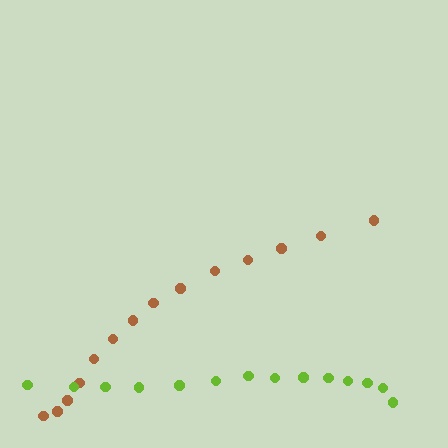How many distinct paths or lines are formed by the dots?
There are 2 distinct paths.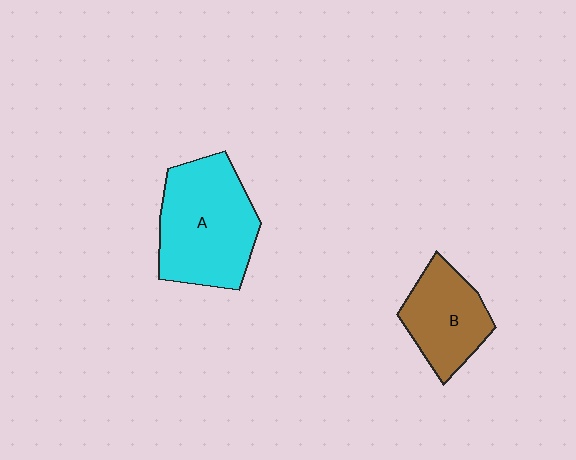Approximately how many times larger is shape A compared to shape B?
Approximately 1.6 times.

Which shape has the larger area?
Shape A (cyan).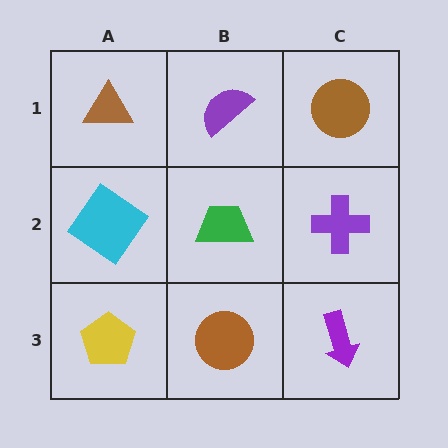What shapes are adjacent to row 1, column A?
A cyan diamond (row 2, column A), a purple semicircle (row 1, column B).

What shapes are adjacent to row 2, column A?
A brown triangle (row 1, column A), a yellow pentagon (row 3, column A), a green trapezoid (row 2, column B).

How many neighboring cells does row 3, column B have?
3.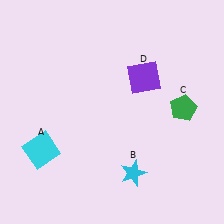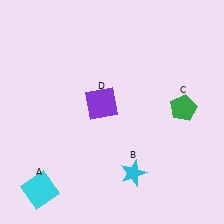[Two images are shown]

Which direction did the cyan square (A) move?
The cyan square (A) moved down.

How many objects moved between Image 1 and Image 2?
2 objects moved between the two images.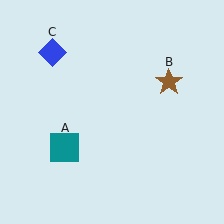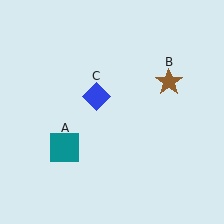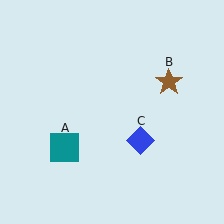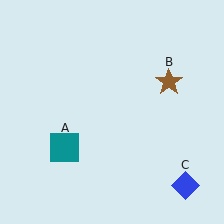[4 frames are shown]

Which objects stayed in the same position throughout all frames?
Teal square (object A) and brown star (object B) remained stationary.